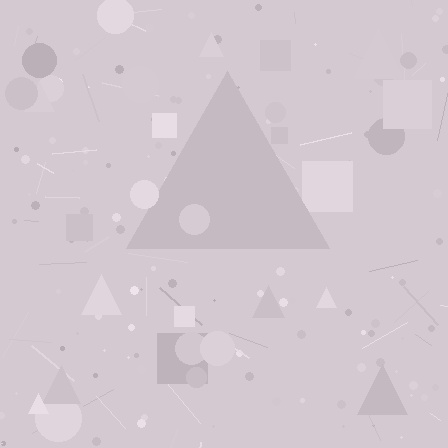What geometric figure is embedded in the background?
A triangle is embedded in the background.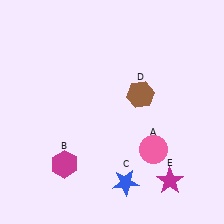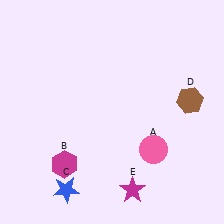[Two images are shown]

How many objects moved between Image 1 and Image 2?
3 objects moved between the two images.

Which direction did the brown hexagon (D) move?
The brown hexagon (D) moved right.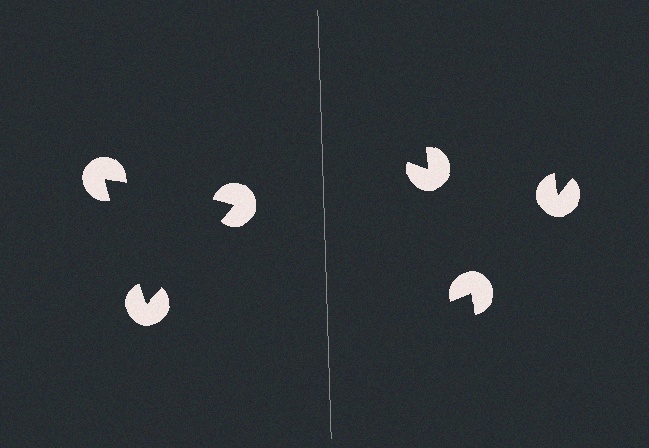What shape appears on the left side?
An illusory triangle.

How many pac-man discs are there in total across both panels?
6 — 3 on each side.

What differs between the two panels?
The pac-man discs are positioned identically on both sides; only the wedge orientations differ. On the left they align to a triangle; on the right they are misaligned.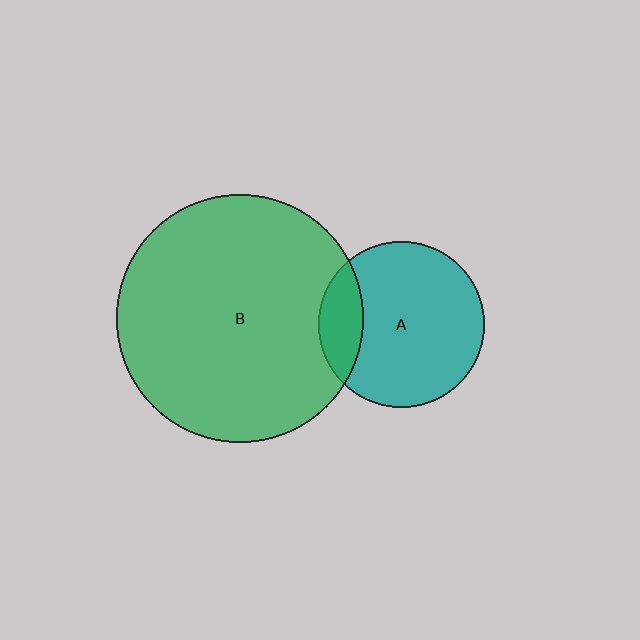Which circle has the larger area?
Circle B (green).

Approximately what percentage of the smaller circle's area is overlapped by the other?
Approximately 20%.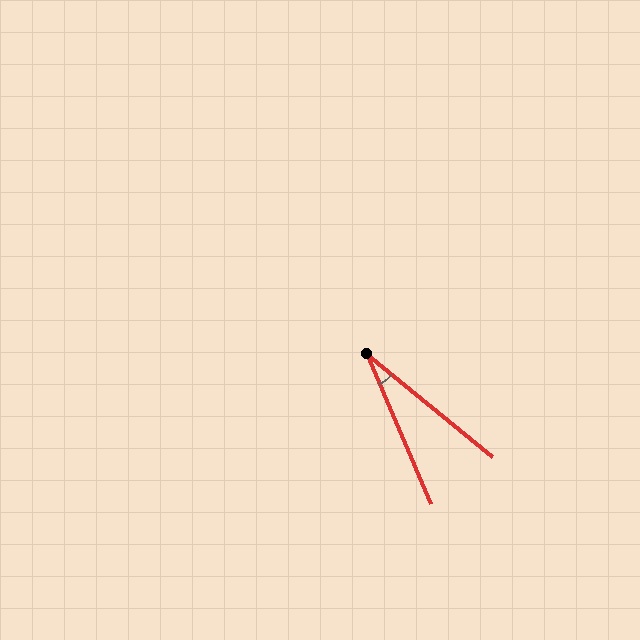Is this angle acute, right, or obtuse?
It is acute.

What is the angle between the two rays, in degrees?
Approximately 28 degrees.